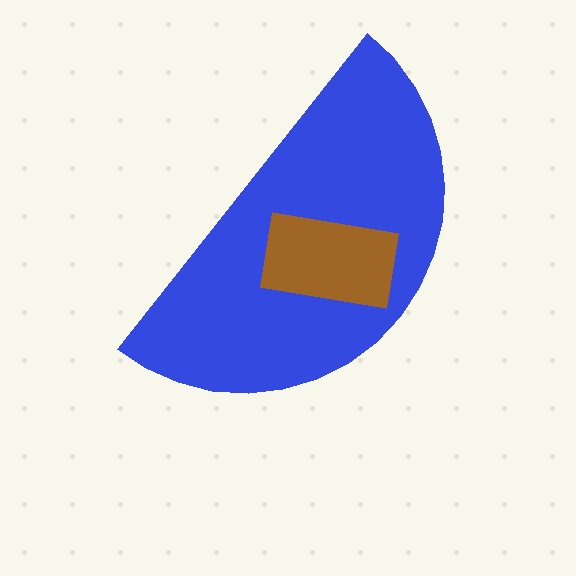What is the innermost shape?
The brown rectangle.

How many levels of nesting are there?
2.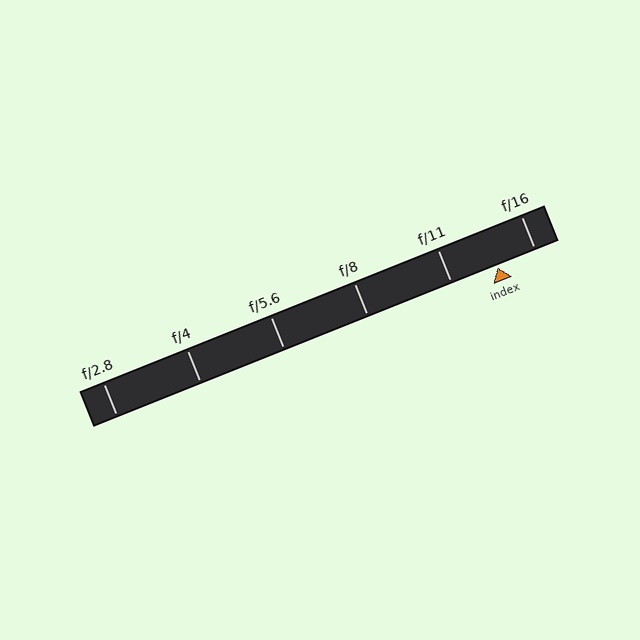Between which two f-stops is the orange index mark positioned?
The index mark is between f/11 and f/16.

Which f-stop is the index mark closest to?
The index mark is closest to f/16.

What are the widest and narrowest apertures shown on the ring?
The widest aperture shown is f/2.8 and the narrowest is f/16.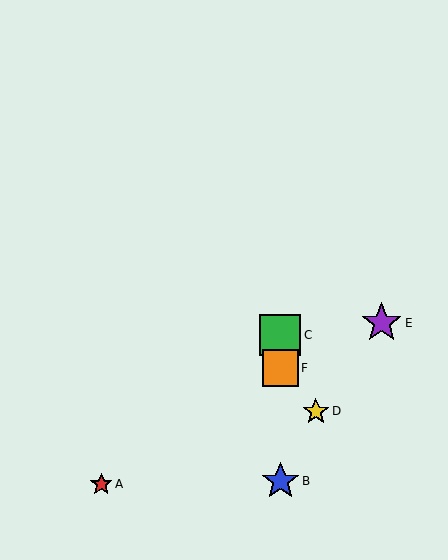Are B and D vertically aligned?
No, B is at x≈280 and D is at x≈316.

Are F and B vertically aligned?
Yes, both are at x≈280.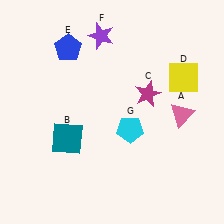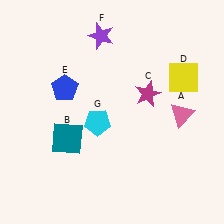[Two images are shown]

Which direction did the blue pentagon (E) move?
The blue pentagon (E) moved down.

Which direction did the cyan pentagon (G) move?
The cyan pentagon (G) moved left.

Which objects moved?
The objects that moved are: the blue pentagon (E), the cyan pentagon (G).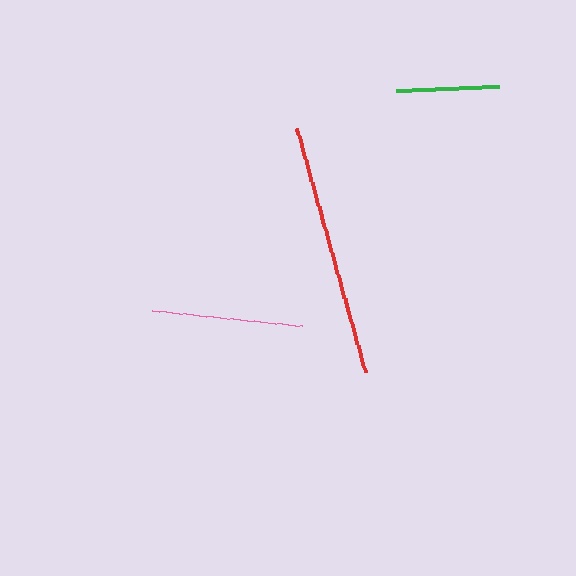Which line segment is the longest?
The red line is the longest at approximately 253 pixels.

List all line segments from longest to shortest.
From longest to shortest: red, pink, green.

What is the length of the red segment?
The red segment is approximately 253 pixels long.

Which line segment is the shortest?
The green line is the shortest at approximately 102 pixels.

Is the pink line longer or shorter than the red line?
The red line is longer than the pink line.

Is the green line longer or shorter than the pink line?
The pink line is longer than the green line.